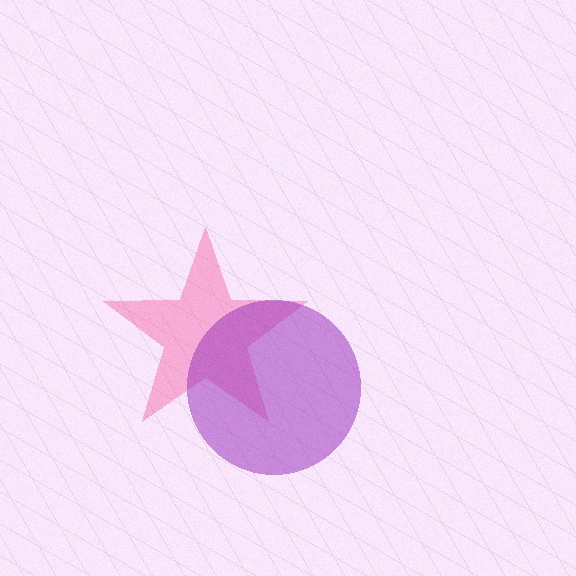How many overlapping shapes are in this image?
There are 2 overlapping shapes in the image.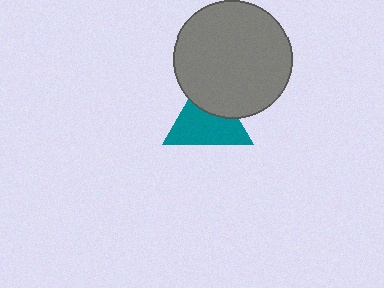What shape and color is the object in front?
The object in front is a gray circle.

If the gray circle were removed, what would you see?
You would see the complete teal triangle.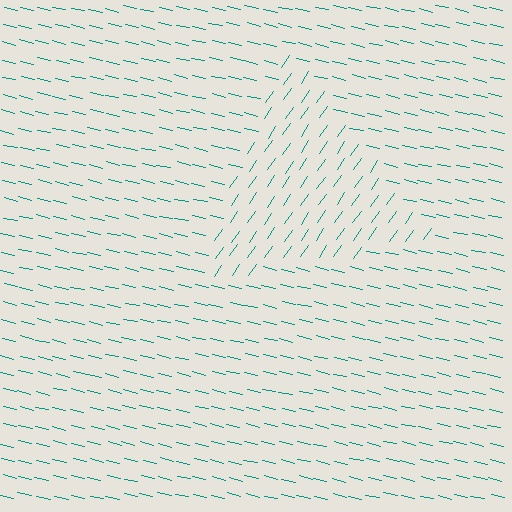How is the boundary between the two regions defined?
The boundary is defined purely by a change in line orientation (approximately 69 degrees difference). All lines are the same color and thickness.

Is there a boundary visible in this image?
Yes, there is a texture boundary formed by a change in line orientation.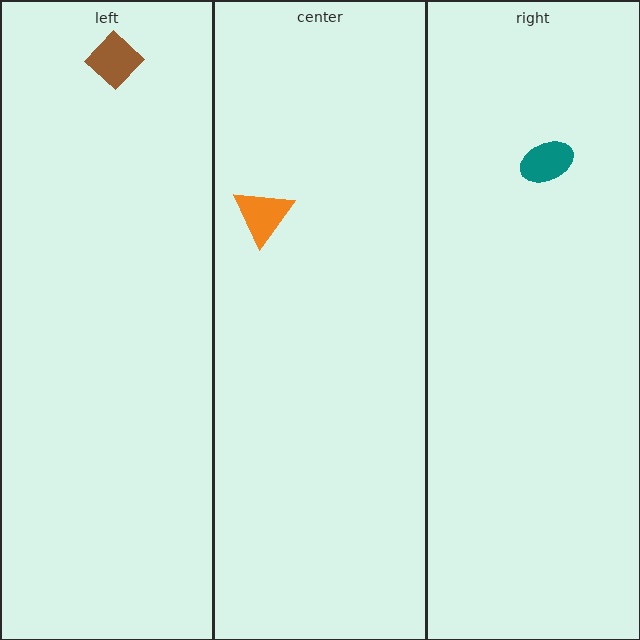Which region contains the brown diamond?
The left region.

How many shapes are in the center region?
1.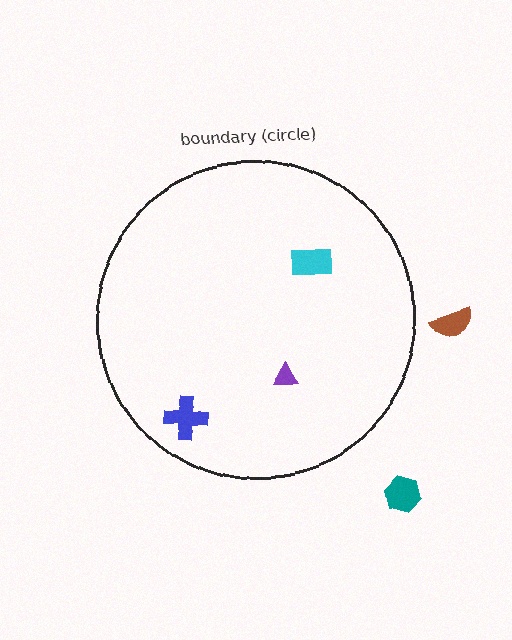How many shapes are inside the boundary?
3 inside, 2 outside.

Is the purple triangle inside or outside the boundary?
Inside.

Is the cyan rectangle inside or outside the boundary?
Inside.